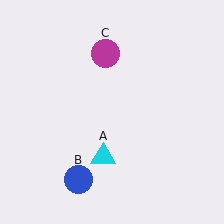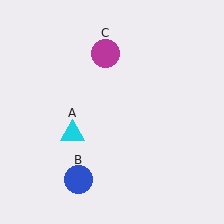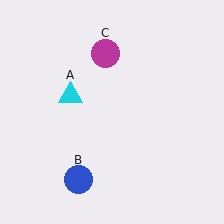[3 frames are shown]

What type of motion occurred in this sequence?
The cyan triangle (object A) rotated clockwise around the center of the scene.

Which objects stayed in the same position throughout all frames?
Blue circle (object B) and magenta circle (object C) remained stationary.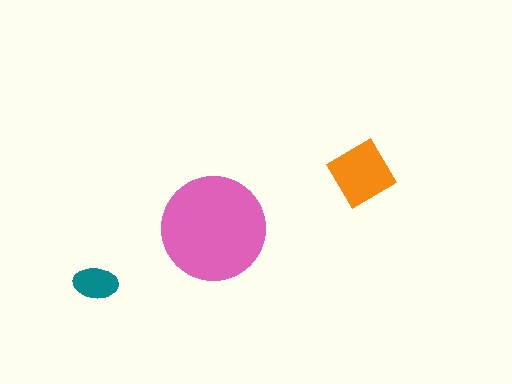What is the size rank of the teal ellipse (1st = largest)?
3rd.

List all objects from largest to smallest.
The pink circle, the orange diamond, the teal ellipse.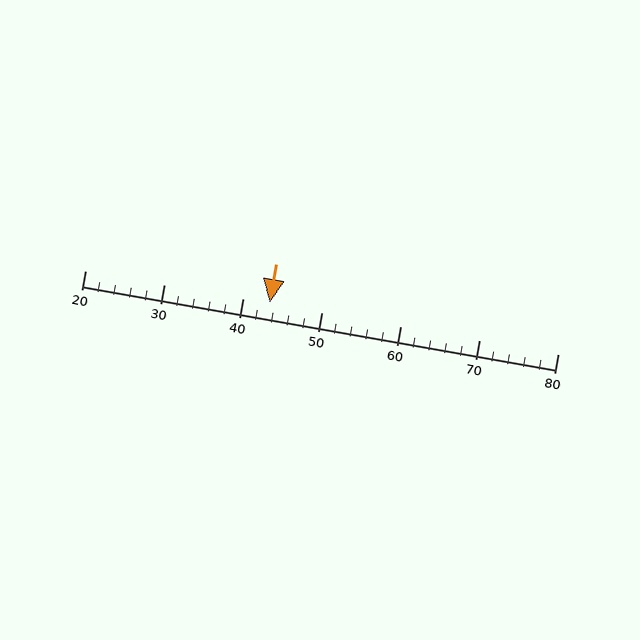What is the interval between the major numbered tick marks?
The major tick marks are spaced 10 units apart.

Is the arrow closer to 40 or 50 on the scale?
The arrow is closer to 40.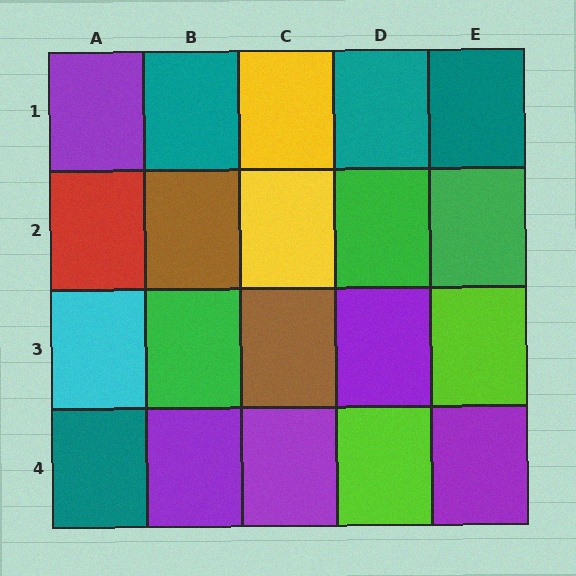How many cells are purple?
5 cells are purple.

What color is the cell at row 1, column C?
Yellow.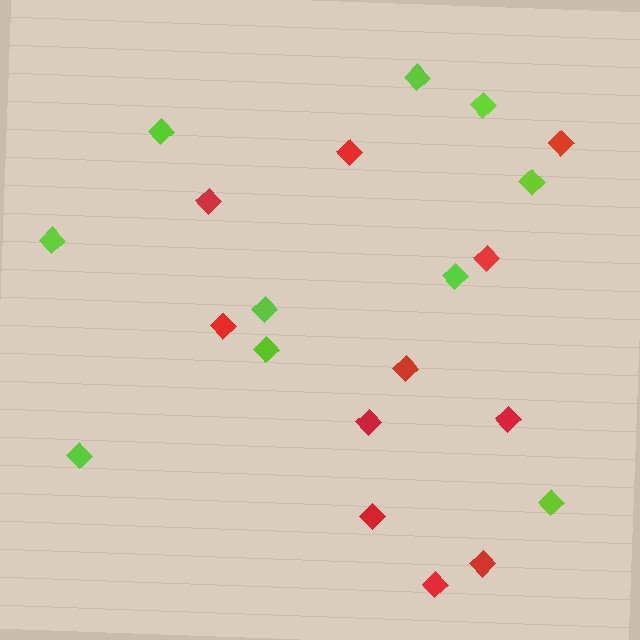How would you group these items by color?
There are 2 groups: one group of red diamonds (11) and one group of lime diamonds (10).